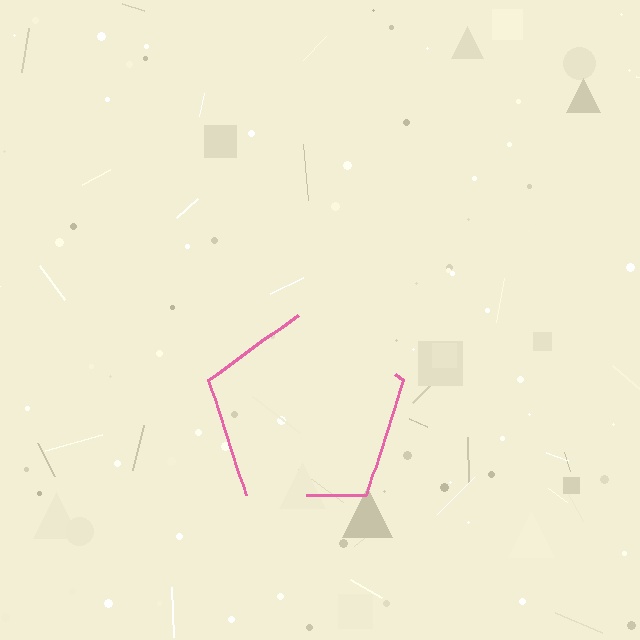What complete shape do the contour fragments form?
The contour fragments form a pentagon.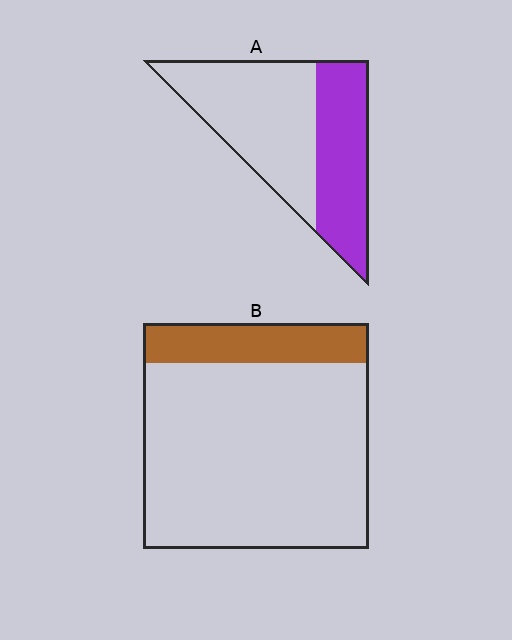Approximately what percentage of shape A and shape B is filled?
A is approximately 40% and B is approximately 20%.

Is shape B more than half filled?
No.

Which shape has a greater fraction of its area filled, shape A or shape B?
Shape A.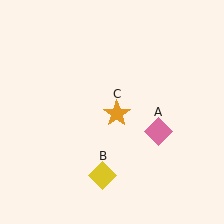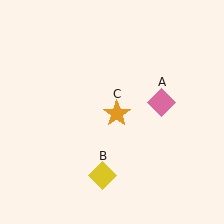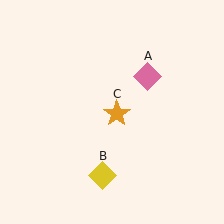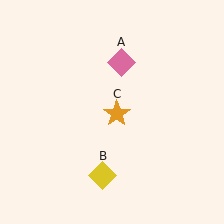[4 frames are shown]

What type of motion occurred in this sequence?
The pink diamond (object A) rotated counterclockwise around the center of the scene.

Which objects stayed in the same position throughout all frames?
Yellow diamond (object B) and orange star (object C) remained stationary.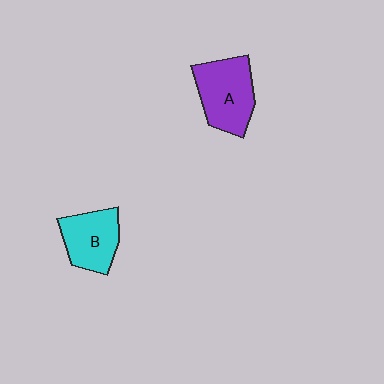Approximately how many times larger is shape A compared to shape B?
Approximately 1.2 times.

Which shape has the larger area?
Shape A (purple).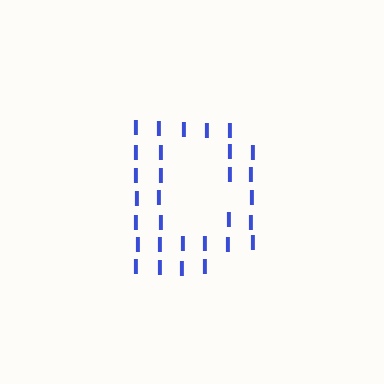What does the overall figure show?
The overall figure shows the letter D.